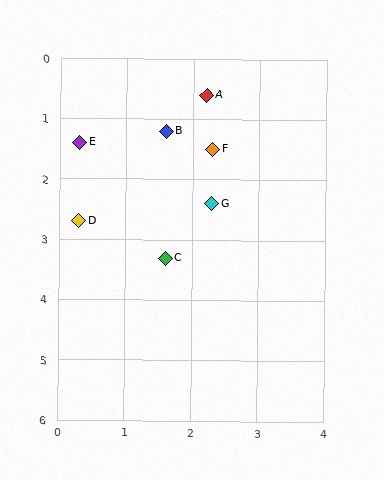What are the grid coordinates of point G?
Point G is at approximately (2.3, 2.4).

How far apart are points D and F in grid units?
Points D and F are about 2.3 grid units apart.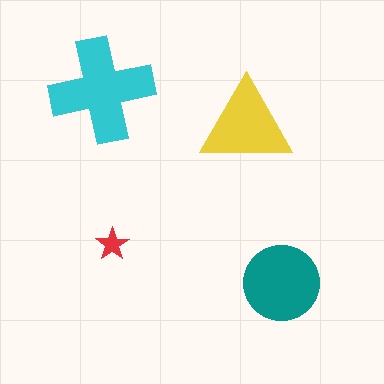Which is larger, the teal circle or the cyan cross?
The cyan cross.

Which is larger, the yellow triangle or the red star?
The yellow triangle.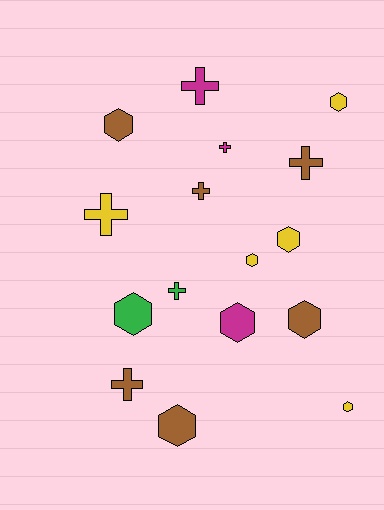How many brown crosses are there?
There are 3 brown crosses.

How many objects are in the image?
There are 16 objects.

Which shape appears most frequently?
Hexagon, with 9 objects.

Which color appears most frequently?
Brown, with 6 objects.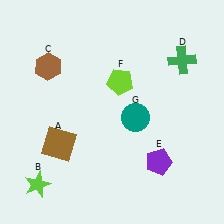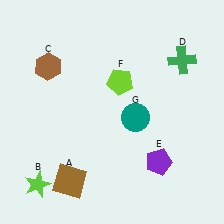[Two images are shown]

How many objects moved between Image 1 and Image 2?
1 object moved between the two images.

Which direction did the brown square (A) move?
The brown square (A) moved down.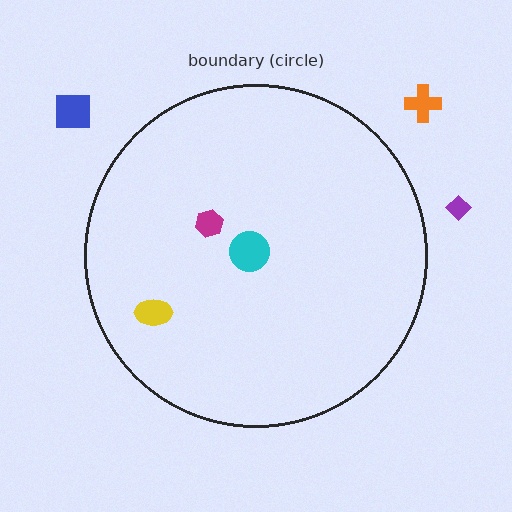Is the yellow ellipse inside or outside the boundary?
Inside.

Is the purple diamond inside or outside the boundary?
Outside.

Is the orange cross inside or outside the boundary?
Outside.